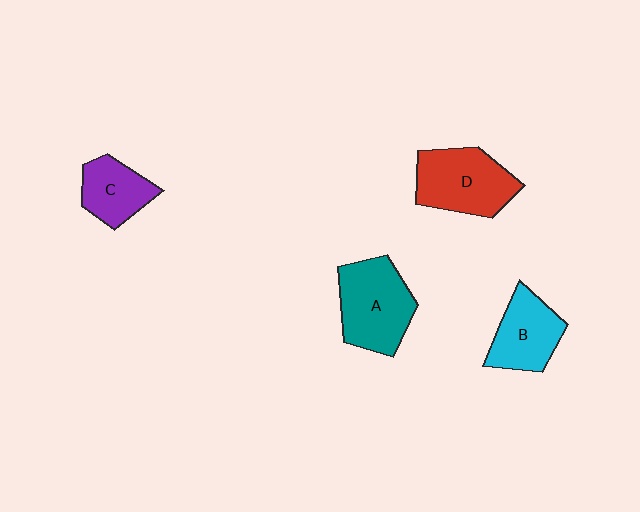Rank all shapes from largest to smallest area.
From largest to smallest: A (teal), D (red), B (cyan), C (purple).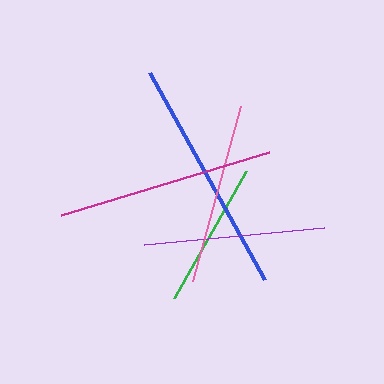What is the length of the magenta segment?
The magenta segment is approximately 218 pixels long.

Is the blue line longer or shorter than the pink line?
The blue line is longer than the pink line.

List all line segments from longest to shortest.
From longest to shortest: blue, magenta, pink, purple, green.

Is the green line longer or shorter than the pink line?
The pink line is longer than the green line.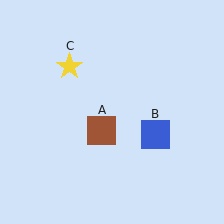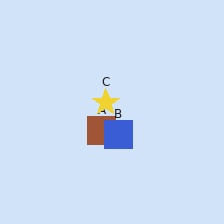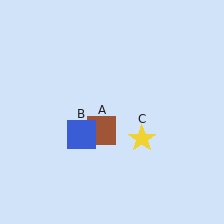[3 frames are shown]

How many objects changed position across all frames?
2 objects changed position: blue square (object B), yellow star (object C).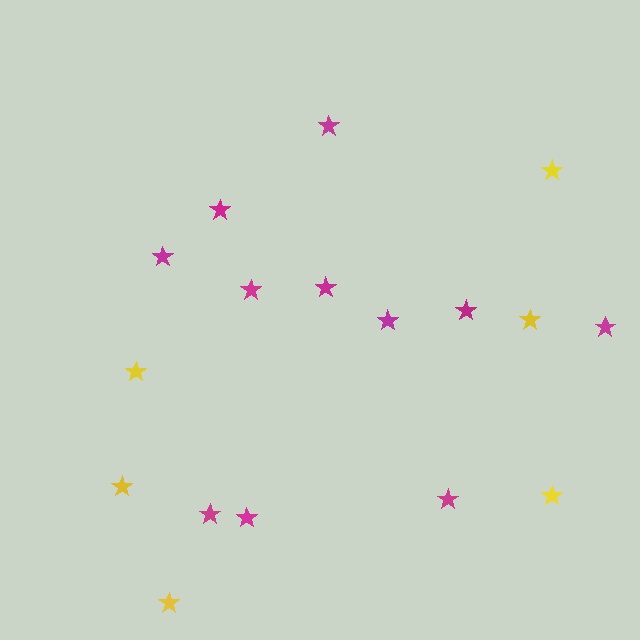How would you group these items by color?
There are 2 groups: one group of yellow stars (6) and one group of magenta stars (11).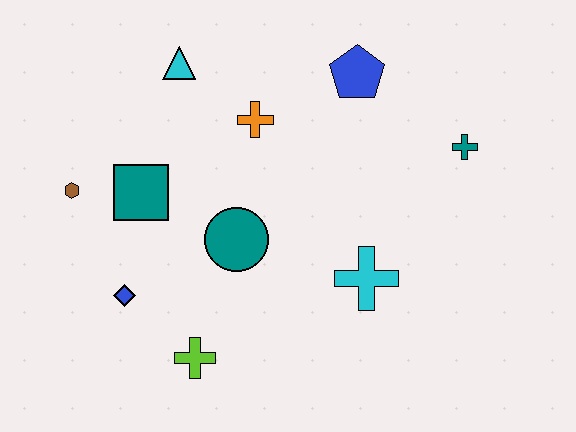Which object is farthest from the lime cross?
The teal cross is farthest from the lime cross.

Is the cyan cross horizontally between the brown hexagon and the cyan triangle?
No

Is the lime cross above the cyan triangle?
No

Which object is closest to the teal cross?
The blue pentagon is closest to the teal cross.